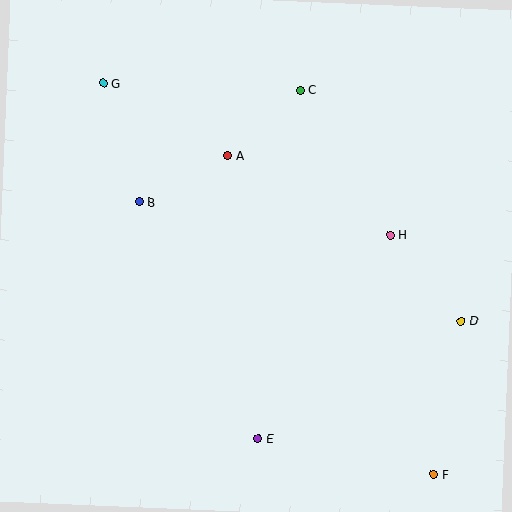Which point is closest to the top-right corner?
Point C is closest to the top-right corner.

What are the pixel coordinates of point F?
Point F is at (434, 474).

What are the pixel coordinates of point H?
Point H is at (390, 235).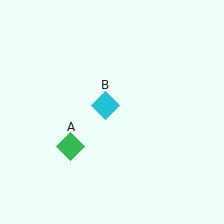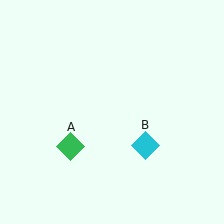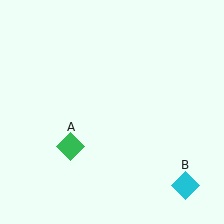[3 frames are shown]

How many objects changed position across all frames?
1 object changed position: cyan diamond (object B).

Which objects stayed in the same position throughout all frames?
Green diamond (object A) remained stationary.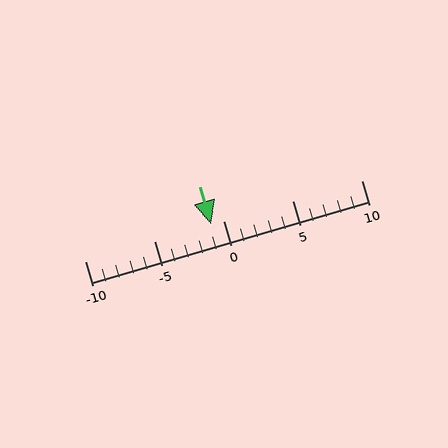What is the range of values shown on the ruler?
The ruler shows values from -10 to 10.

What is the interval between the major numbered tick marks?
The major tick marks are spaced 5 units apart.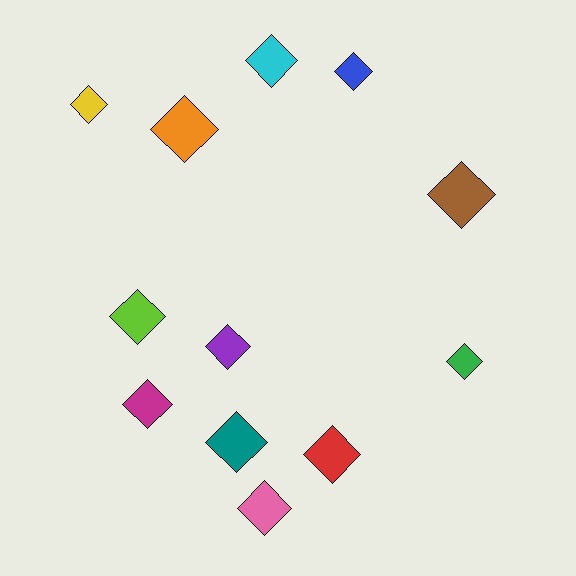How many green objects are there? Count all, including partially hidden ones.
There is 1 green object.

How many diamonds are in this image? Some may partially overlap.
There are 12 diamonds.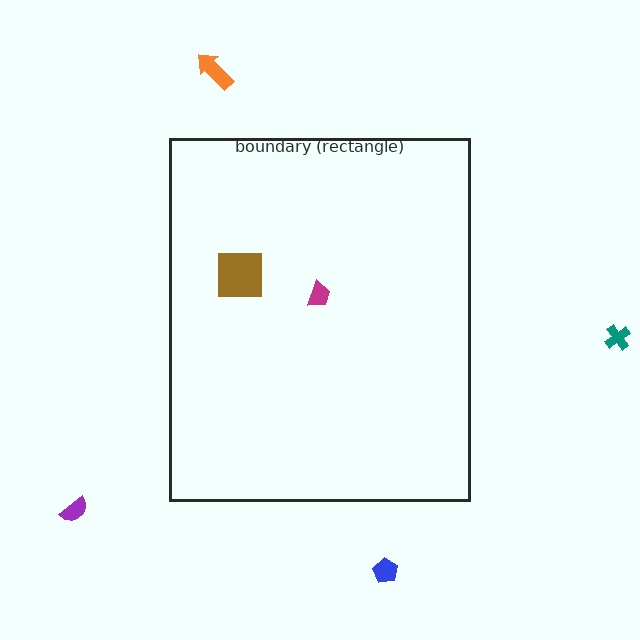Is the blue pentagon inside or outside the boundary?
Outside.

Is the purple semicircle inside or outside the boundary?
Outside.